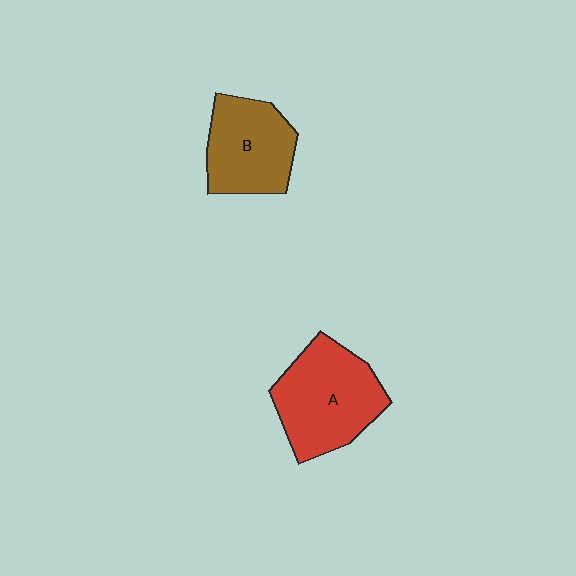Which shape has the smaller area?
Shape B (brown).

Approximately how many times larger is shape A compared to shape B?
Approximately 1.2 times.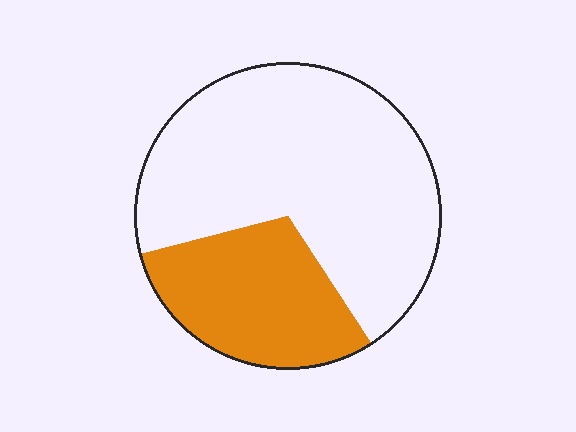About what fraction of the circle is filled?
About one third (1/3).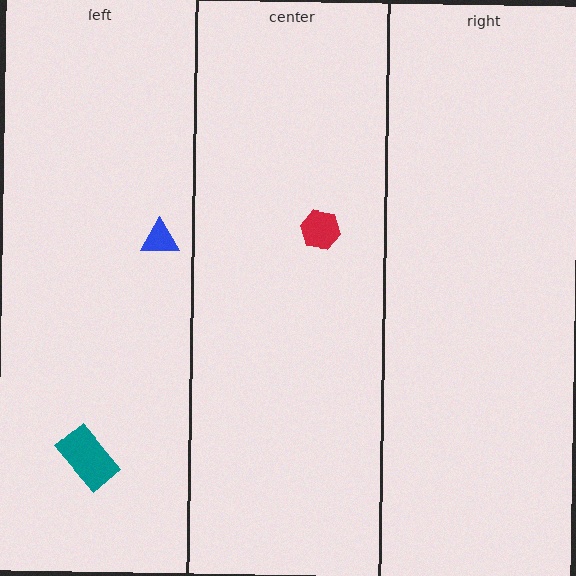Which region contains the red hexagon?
The center region.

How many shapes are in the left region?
2.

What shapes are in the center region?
The red hexagon.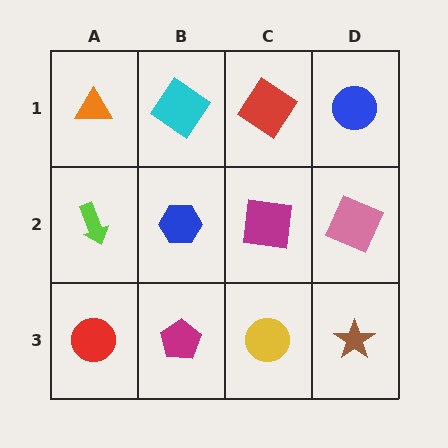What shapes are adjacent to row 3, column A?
A lime arrow (row 2, column A), a magenta pentagon (row 3, column B).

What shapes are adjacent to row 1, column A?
A lime arrow (row 2, column A), a cyan diamond (row 1, column B).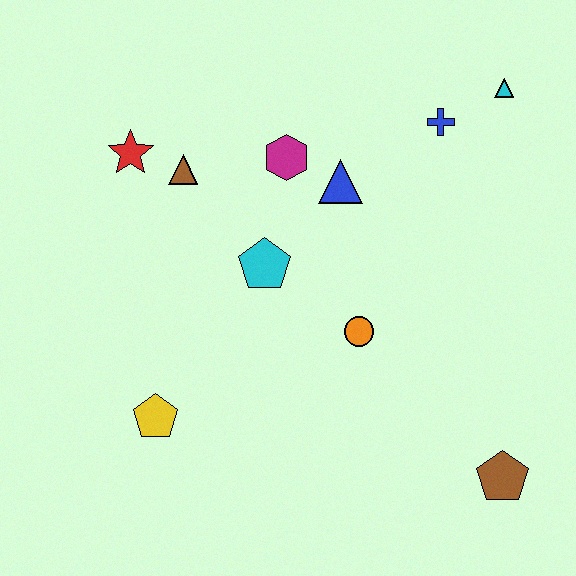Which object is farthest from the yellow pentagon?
The cyan triangle is farthest from the yellow pentagon.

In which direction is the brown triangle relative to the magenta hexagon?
The brown triangle is to the left of the magenta hexagon.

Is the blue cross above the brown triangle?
Yes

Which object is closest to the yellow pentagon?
The cyan pentagon is closest to the yellow pentagon.